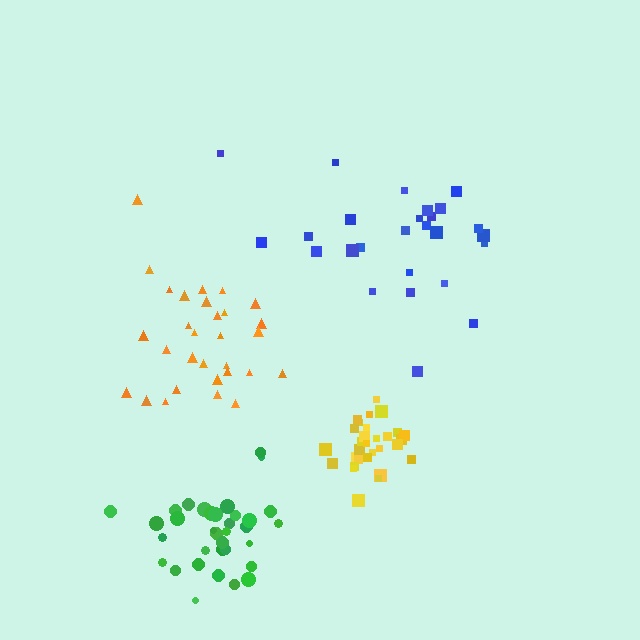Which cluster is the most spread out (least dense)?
Blue.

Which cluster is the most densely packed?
Yellow.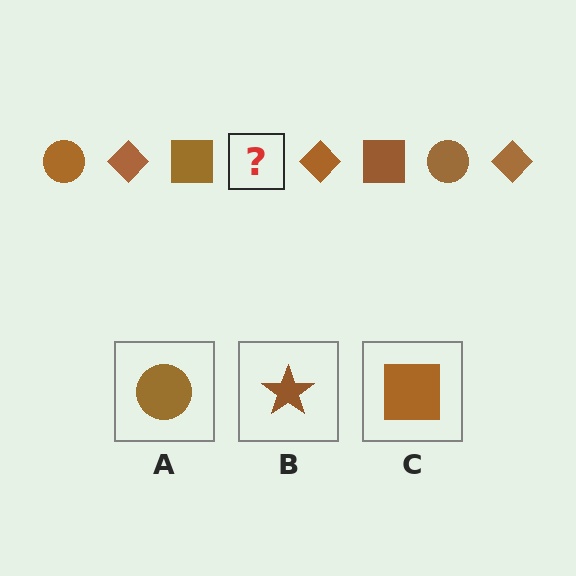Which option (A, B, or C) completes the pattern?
A.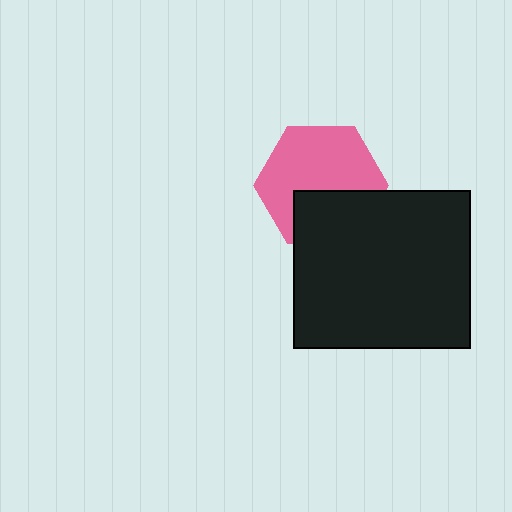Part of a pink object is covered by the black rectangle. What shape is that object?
It is a hexagon.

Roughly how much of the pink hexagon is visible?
Most of it is visible (roughly 65%).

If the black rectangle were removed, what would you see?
You would see the complete pink hexagon.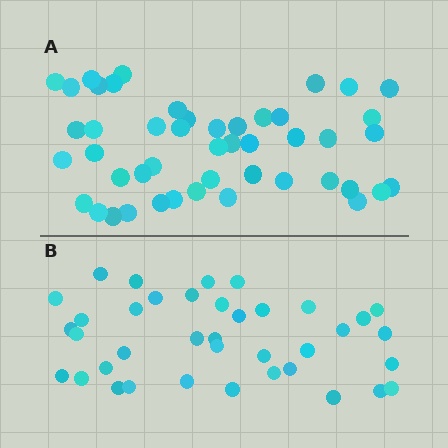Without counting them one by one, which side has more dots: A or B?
Region A (the top region) has more dots.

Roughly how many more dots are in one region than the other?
Region A has roughly 8 or so more dots than region B.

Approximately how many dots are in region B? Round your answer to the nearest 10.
About 40 dots. (The exact count is 38, which rounds to 40.)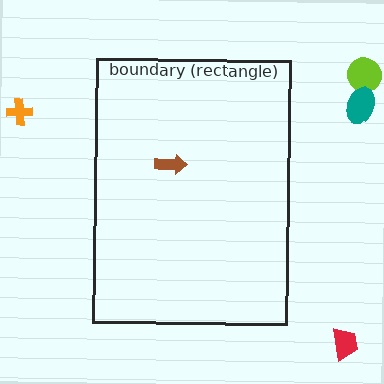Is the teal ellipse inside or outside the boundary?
Outside.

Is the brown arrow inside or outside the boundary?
Inside.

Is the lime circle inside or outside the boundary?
Outside.